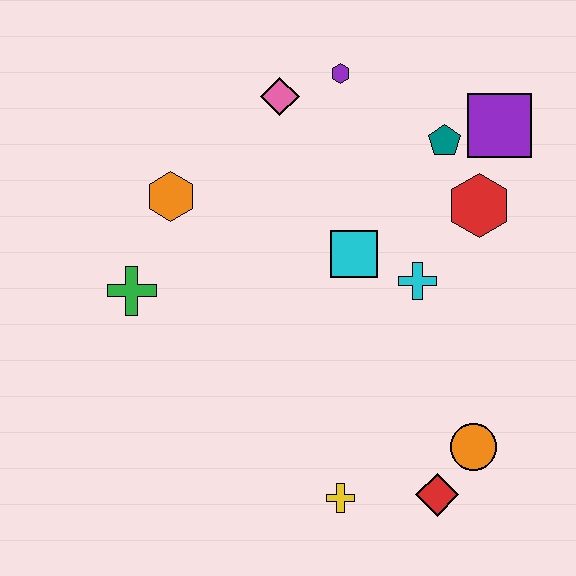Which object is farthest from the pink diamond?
The red diamond is farthest from the pink diamond.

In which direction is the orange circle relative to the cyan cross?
The orange circle is below the cyan cross.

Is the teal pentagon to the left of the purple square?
Yes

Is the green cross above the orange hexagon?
No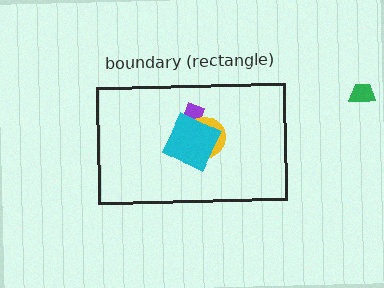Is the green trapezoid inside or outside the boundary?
Outside.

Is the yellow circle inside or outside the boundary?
Inside.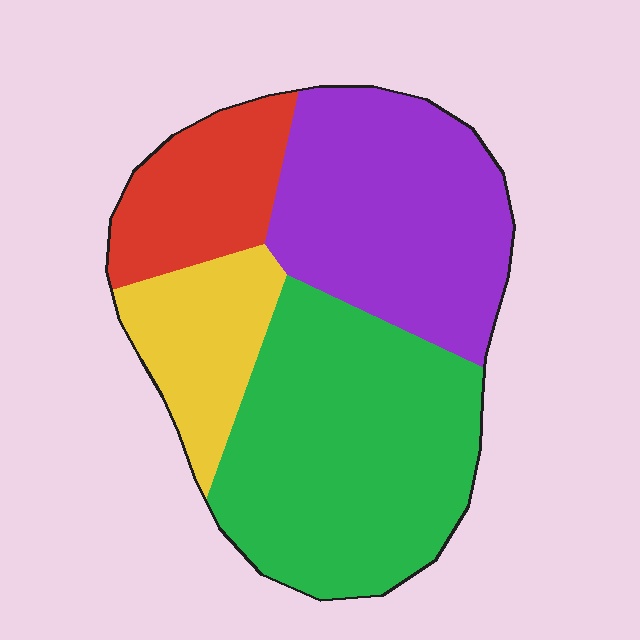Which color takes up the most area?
Green, at roughly 40%.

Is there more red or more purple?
Purple.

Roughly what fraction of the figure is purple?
Purple covers around 30% of the figure.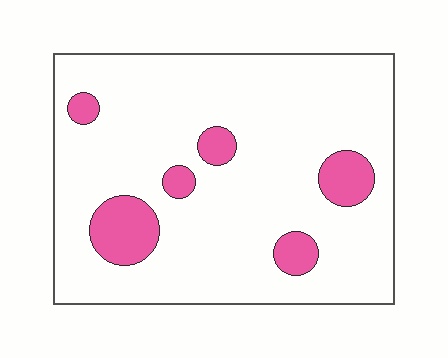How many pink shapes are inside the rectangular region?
6.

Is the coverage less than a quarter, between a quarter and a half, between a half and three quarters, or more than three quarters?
Less than a quarter.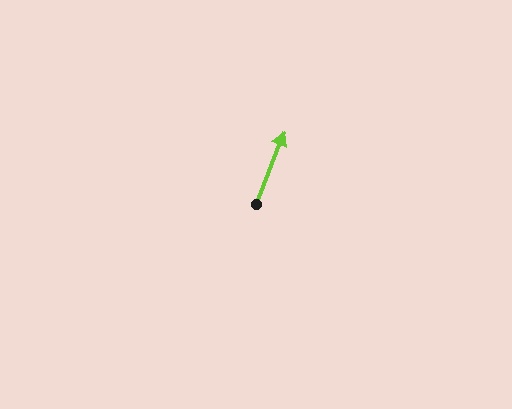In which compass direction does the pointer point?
North.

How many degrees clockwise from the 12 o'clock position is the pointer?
Approximately 21 degrees.